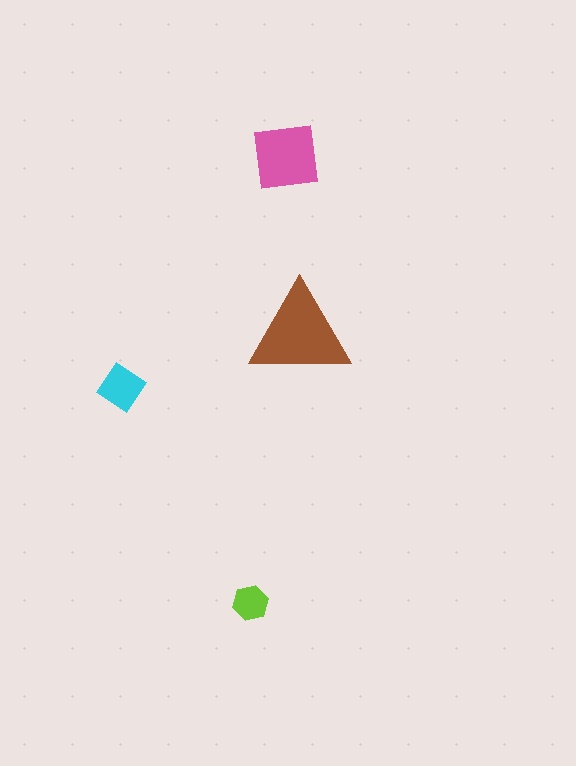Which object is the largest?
The brown triangle.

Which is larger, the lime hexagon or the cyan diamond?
The cyan diamond.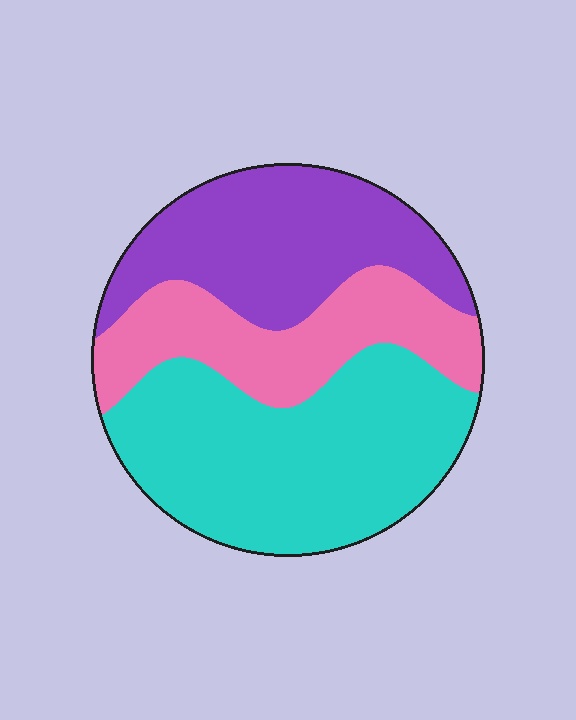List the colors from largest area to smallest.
From largest to smallest: cyan, purple, pink.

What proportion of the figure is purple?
Purple covers roughly 30% of the figure.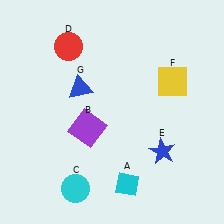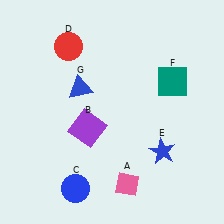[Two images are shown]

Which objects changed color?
A changed from cyan to pink. C changed from cyan to blue. F changed from yellow to teal.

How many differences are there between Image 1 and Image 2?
There are 3 differences between the two images.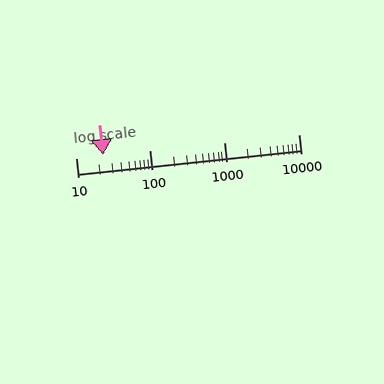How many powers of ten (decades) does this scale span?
The scale spans 3 decades, from 10 to 10000.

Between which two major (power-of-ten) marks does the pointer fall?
The pointer is between 10 and 100.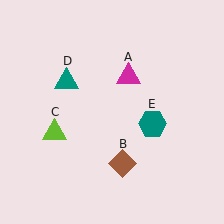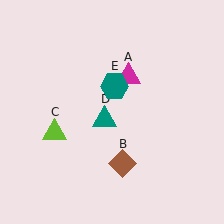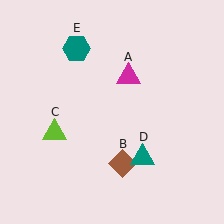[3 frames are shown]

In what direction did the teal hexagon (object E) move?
The teal hexagon (object E) moved up and to the left.